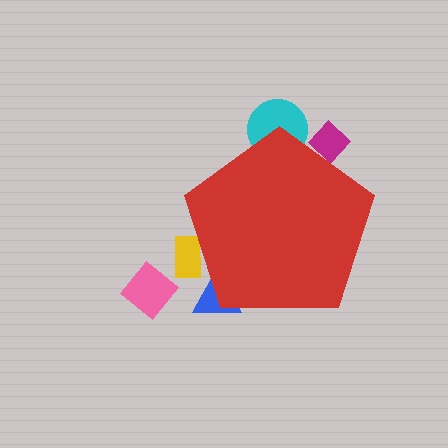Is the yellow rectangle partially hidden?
Yes, the yellow rectangle is partially hidden behind the red pentagon.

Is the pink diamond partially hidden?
No, the pink diamond is fully visible.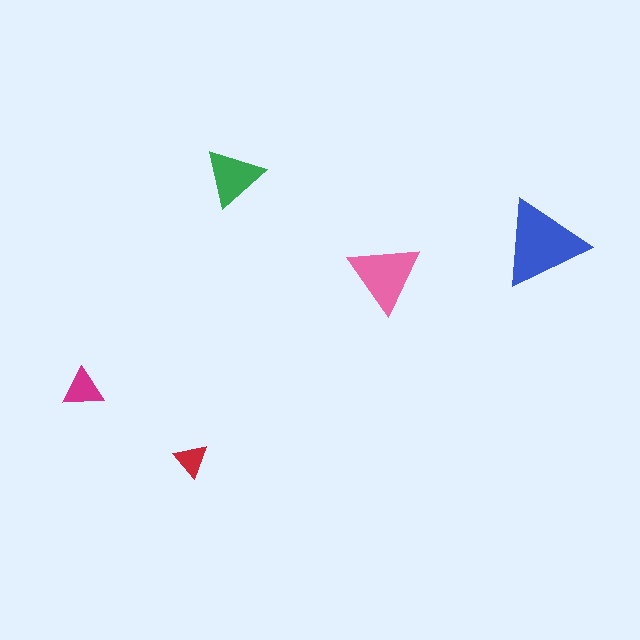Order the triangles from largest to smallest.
the blue one, the pink one, the green one, the magenta one, the red one.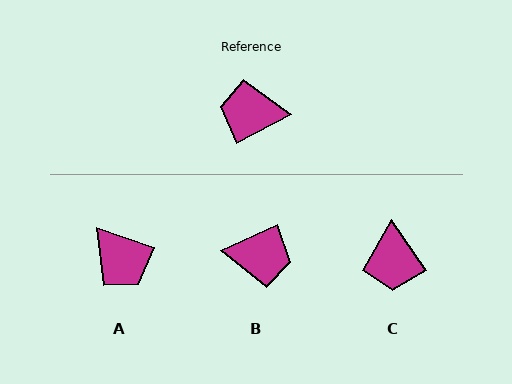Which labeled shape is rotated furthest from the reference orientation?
B, about 177 degrees away.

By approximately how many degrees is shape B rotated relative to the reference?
Approximately 177 degrees counter-clockwise.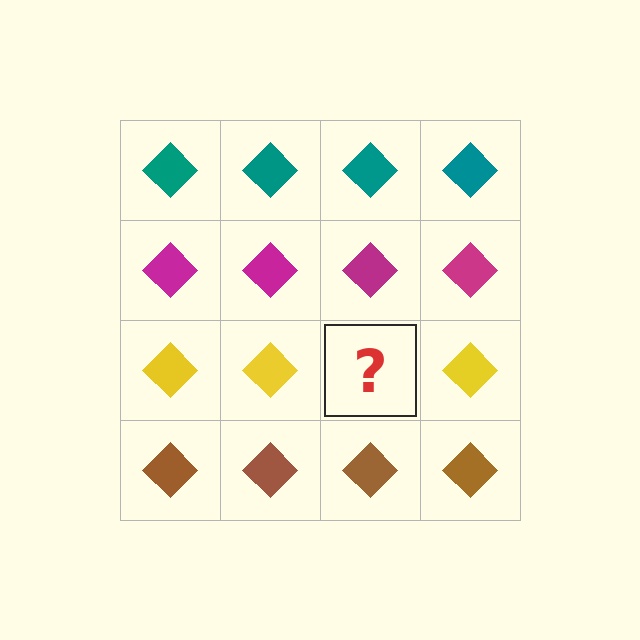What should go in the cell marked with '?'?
The missing cell should contain a yellow diamond.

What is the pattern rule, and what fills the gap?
The rule is that each row has a consistent color. The gap should be filled with a yellow diamond.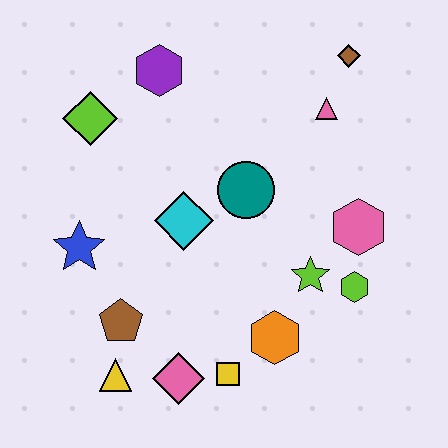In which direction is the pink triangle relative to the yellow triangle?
The pink triangle is above the yellow triangle.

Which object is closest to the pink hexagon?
The lime hexagon is closest to the pink hexagon.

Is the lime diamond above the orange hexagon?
Yes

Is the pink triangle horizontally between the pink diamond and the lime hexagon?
Yes